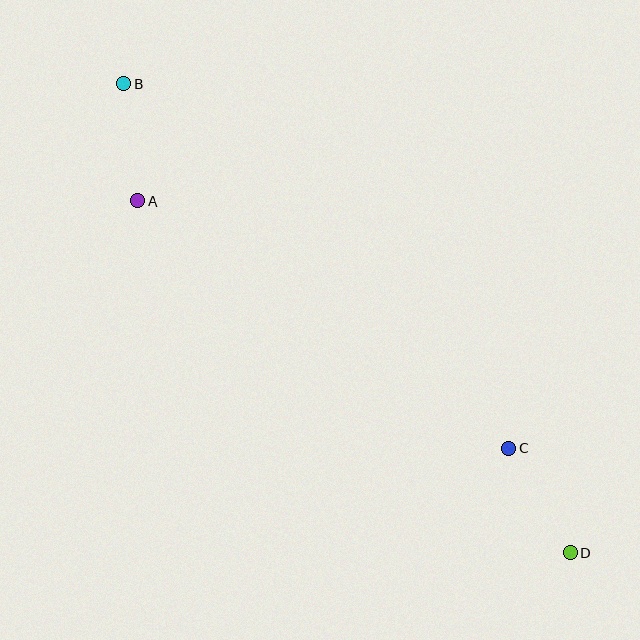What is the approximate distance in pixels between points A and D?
The distance between A and D is approximately 557 pixels.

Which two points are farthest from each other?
Points B and D are farthest from each other.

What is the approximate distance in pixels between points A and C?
The distance between A and C is approximately 445 pixels.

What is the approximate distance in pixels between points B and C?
The distance between B and C is approximately 529 pixels.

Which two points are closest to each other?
Points A and B are closest to each other.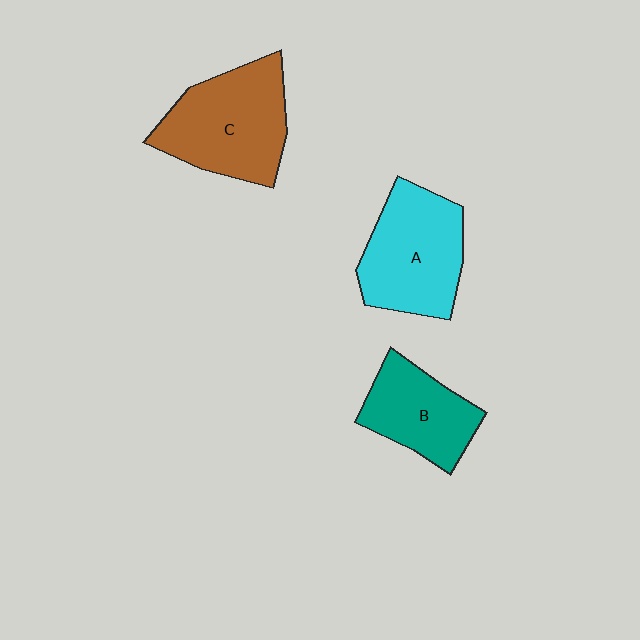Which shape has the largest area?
Shape C (brown).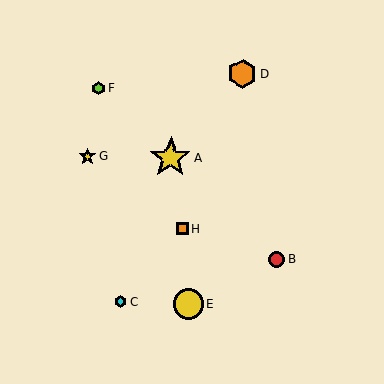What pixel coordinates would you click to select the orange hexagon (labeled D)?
Click at (243, 73) to select the orange hexagon D.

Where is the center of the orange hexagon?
The center of the orange hexagon is at (243, 73).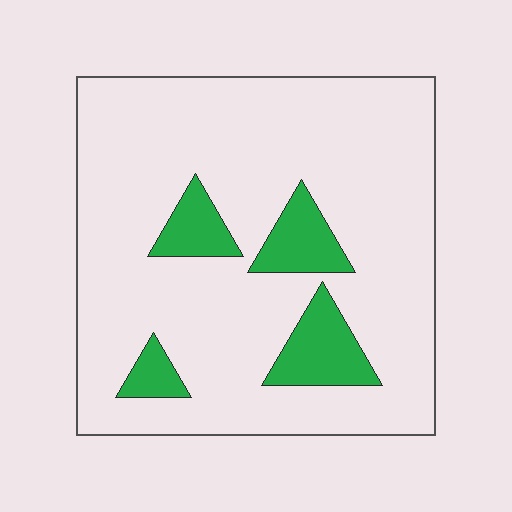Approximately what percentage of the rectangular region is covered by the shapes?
Approximately 15%.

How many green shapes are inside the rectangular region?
4.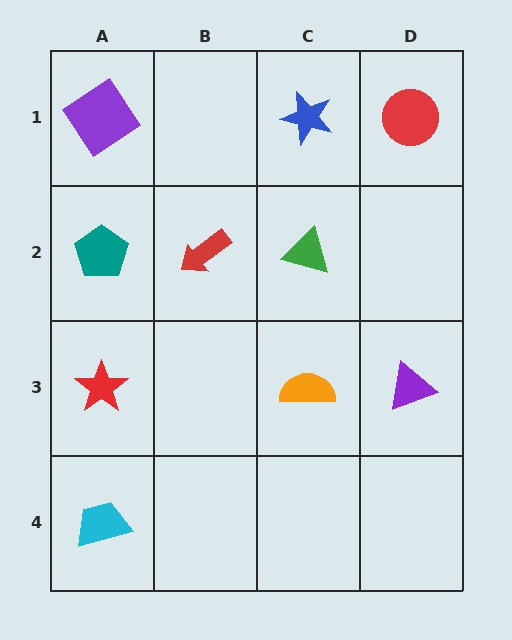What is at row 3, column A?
A red star.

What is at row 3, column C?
An orange semicircle.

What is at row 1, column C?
A blue star.